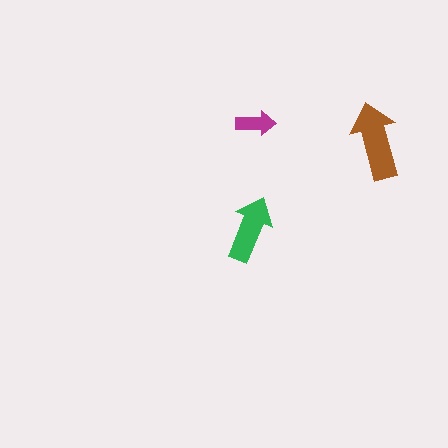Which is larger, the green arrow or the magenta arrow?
The green one.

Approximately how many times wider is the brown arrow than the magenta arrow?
About 2 times wider.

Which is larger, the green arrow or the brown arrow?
The brown one.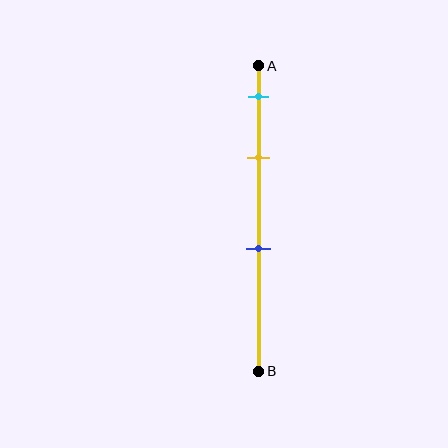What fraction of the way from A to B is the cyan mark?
The cyan mark is approximately 10% (0.1) of the way from A to B.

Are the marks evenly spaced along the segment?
No, the marks are not evenly spaced.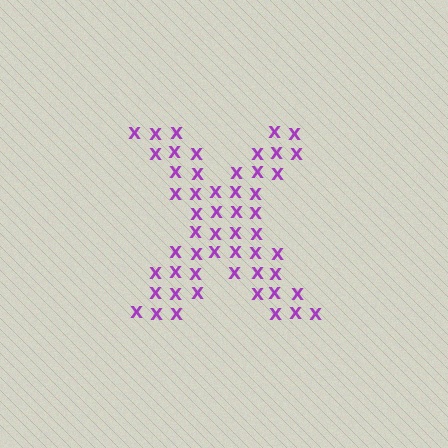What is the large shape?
The large shape is the letter X.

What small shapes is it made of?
It is made of small letter X's.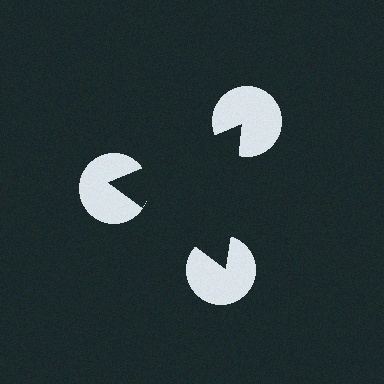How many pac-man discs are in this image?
There are 3 — one at each vertex of the illusory triangle.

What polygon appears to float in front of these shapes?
An illusory triangle — its edges are inferred from the aligned wedge cuts in the pac-man discs, not physically drawn.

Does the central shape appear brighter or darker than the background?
It typically appears slightly darker than the background, even though no actual brightness change is drawn.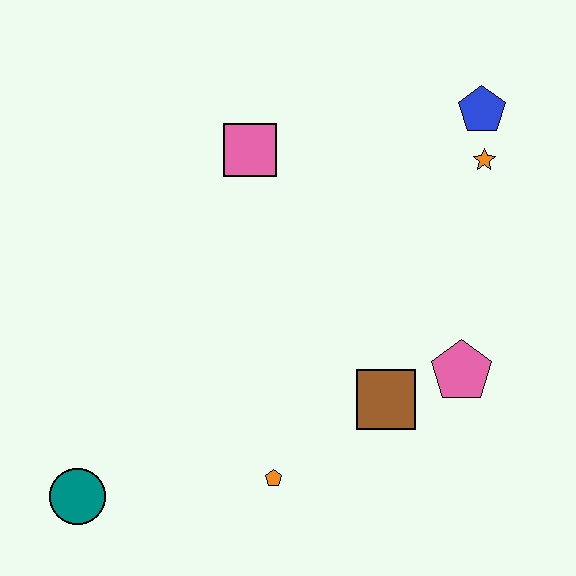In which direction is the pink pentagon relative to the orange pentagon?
The pink pentagon is to the right of the orange pentagon.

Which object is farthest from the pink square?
The teal circle is farthest from the pink square.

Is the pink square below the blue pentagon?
Yes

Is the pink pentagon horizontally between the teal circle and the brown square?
No